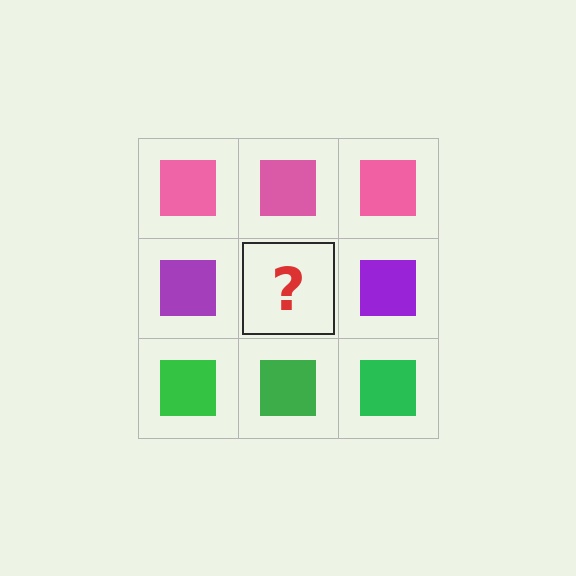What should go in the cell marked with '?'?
The missing cell should contain a purple square.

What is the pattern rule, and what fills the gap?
The rule is that each row has a consistent color. The gap should be filled with a purple square.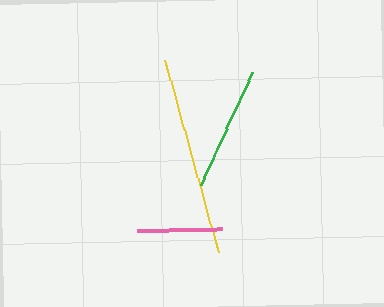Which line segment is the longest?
The yellow line is the longest at approximately 200 pixels.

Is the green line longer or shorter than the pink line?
The green line is longer than the pink line.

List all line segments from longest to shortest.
From longest to shortest: yellow, green, pink.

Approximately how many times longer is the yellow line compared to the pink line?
The yellow line is approximately 2.4 times the length of the pink line.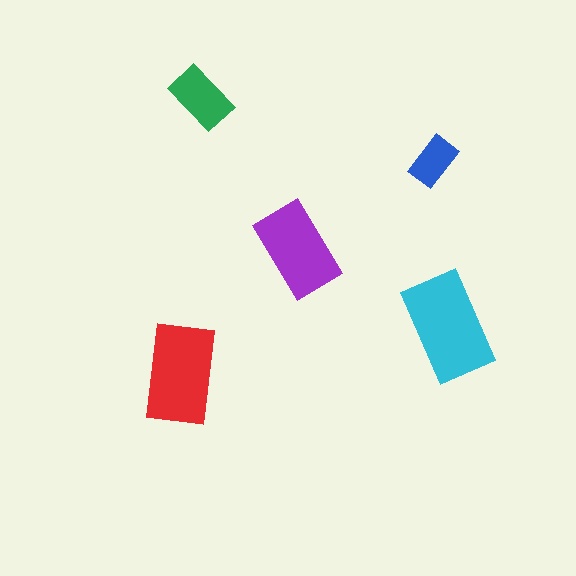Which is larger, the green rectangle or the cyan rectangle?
The cyan one.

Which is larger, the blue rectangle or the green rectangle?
The green one.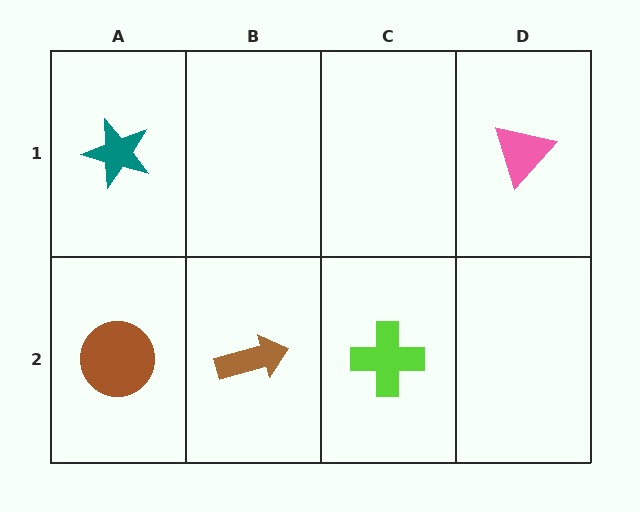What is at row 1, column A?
A teal star.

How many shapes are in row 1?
2 shapes.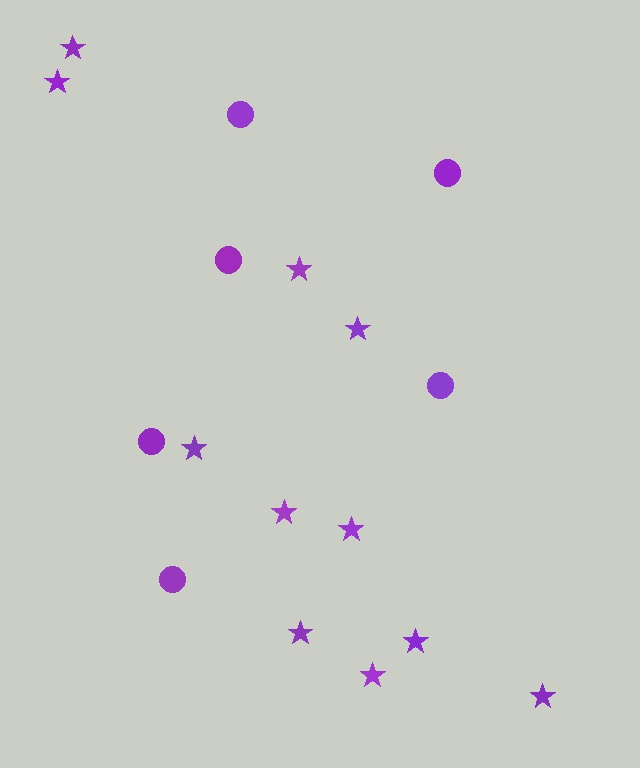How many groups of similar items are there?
There are 2 groups: one group of stars (11) and one group of circles (6).